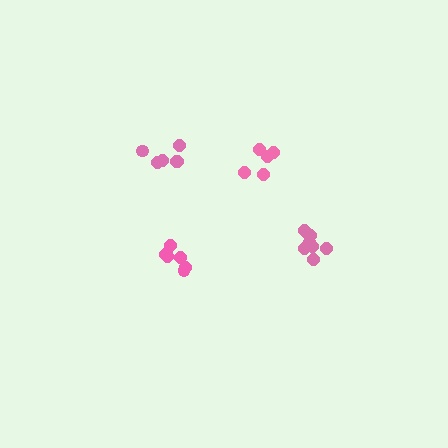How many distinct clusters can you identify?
There are 4 distinct clusters.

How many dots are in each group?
Group 1: 9 dots, Group 2: 7 dots, Group 3: 6 dots, Group 4: 5 dots (27 total).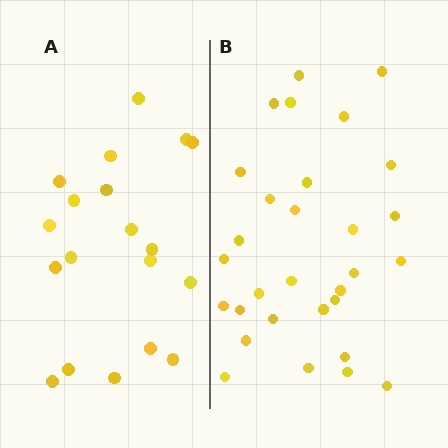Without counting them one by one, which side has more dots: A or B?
Region B (the right region) has more dots.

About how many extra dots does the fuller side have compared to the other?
Region B has roughly 12 or so more dots than region A.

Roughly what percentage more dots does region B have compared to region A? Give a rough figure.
About 60% more.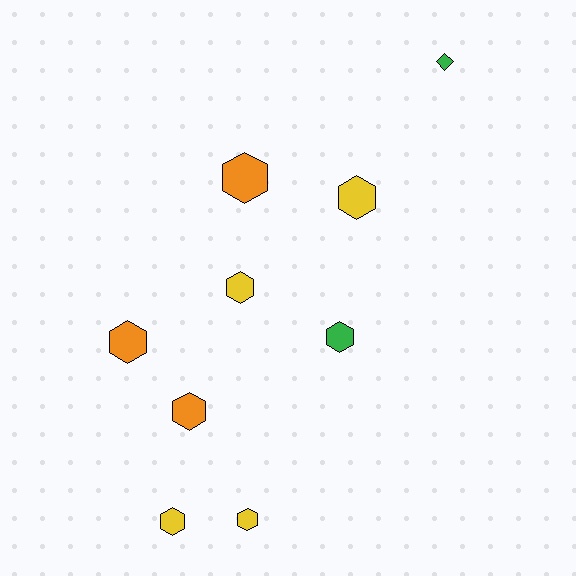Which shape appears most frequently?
Hexagon, with 8 objects.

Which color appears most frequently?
Yellow, with 4 objects.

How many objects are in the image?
There are 9 objects.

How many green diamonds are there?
There is 1 green diamond.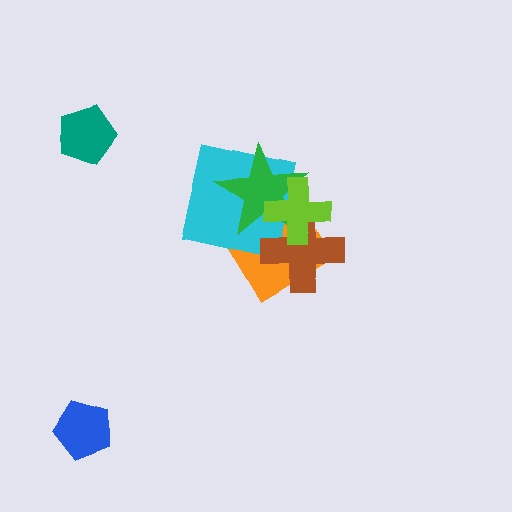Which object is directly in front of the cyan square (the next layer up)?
The brown cross is directly in front of the cyan square.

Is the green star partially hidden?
Yes, it is partially covered by another shape.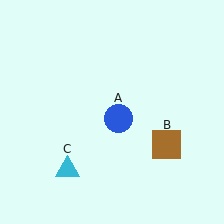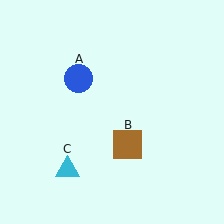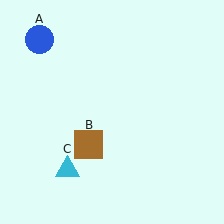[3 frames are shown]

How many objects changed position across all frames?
2 objects changed position: blue circle (object A), brown square (object B).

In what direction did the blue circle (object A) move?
The blue circle (object A) moved up and to the left.